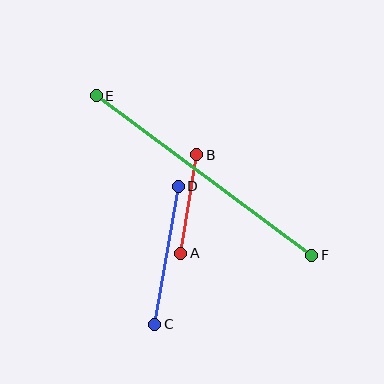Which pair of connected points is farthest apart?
Points E and F are farthest apart.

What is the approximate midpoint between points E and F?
The midpoint is at approximately (204, 175) pixels.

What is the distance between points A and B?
The distance is approximately 99 pixels.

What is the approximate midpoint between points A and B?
The midpoint is at approximately (189, 204) pixels.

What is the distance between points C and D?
The distance is approximately 140 pixels.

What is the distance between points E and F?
The distance is approximately 268 pixels.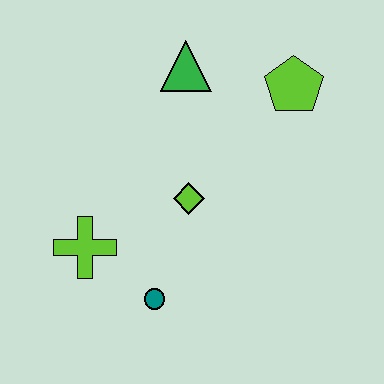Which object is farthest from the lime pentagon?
The lime cross is farthest from the lime pentagon.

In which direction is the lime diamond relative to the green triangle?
The lime diamond is below the green triangle.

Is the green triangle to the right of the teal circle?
Yes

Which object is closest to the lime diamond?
The teal circle is closest to the lime diamond.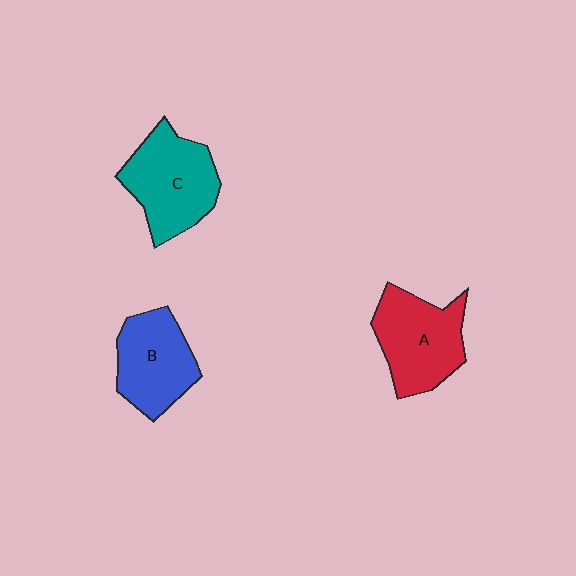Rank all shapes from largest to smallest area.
From largest to smallest: C (teal), A (red), B (blue).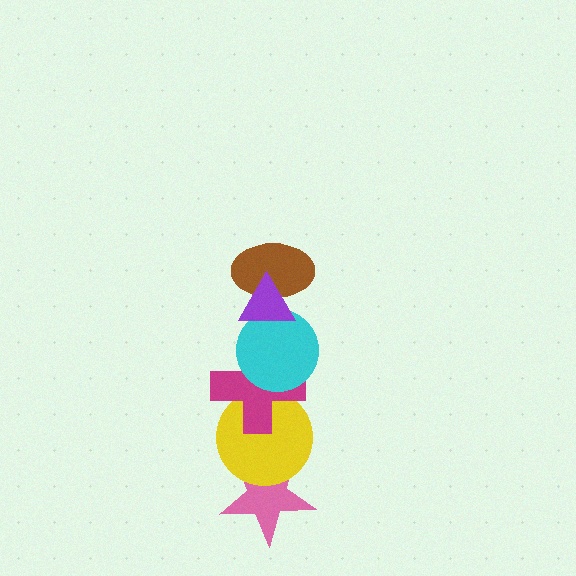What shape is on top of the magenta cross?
The cyan circle is on top of the magenta cross.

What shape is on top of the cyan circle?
The brown ellipse is on top of the cyan circle.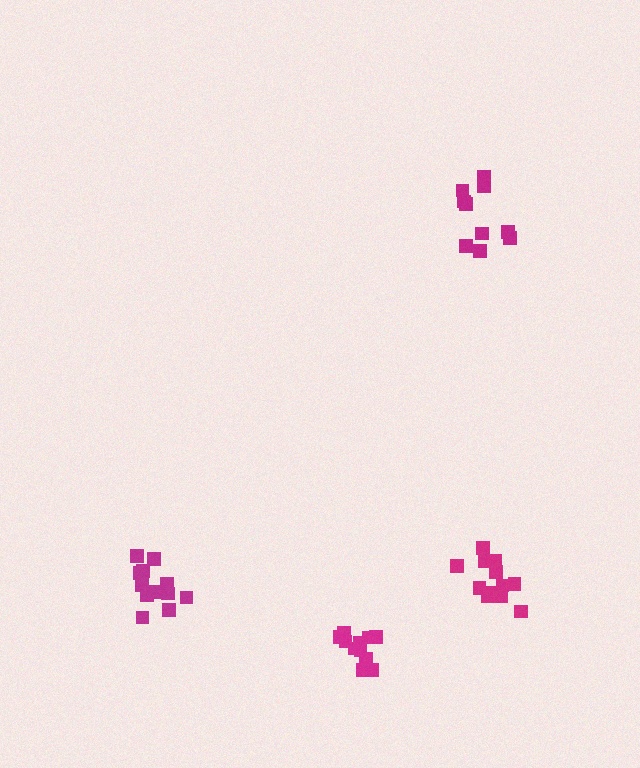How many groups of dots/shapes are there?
There are 4 groups.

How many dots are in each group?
Group 1: 12 dots, Group 2: 12 dots, Group 3: 11 dots, Group 4: 10 dots (45 total).